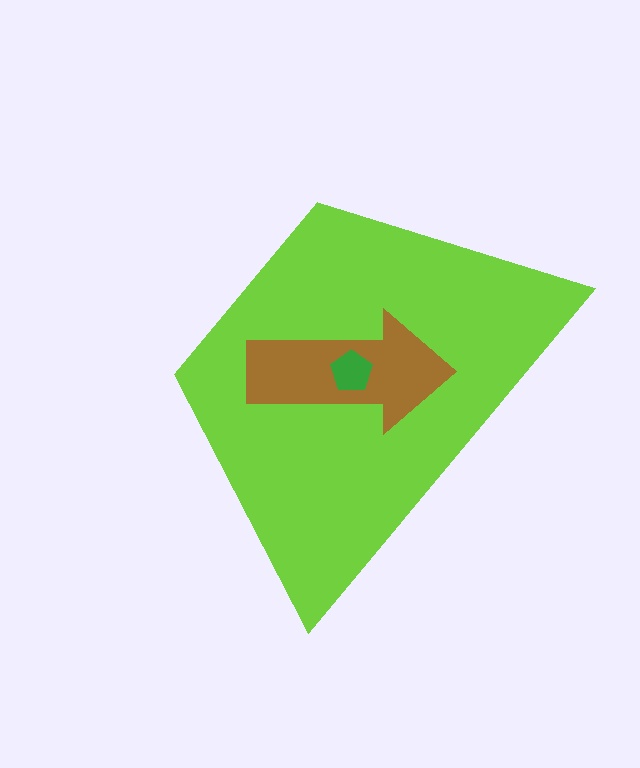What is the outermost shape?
The lime trapezoid.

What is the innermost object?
The green pentagon.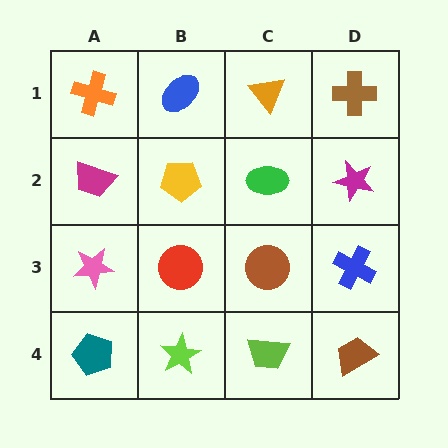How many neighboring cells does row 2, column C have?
4.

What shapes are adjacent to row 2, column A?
An orange cross (row 1, column A), a pink star (row 3, column A), a yellow pentagon (row 2, column B).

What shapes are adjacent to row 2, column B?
A blue ellipse (row 1, column B), a red circle (row 3, column B), a magenta trapezoid (row 2, column A), a green ellipse (row 2, column C).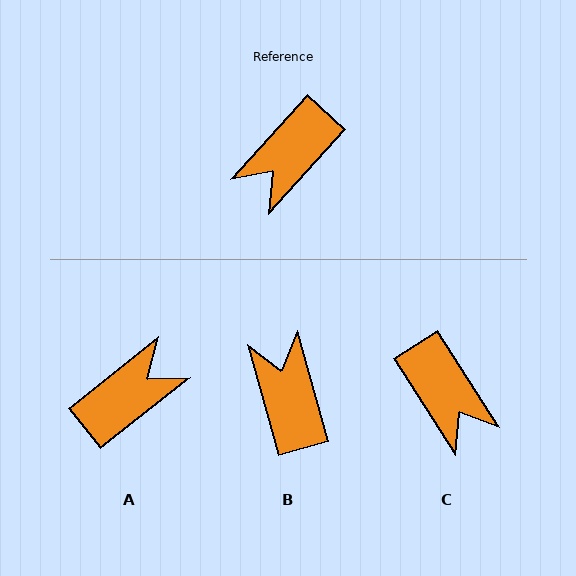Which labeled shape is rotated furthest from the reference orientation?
A, about 171 degrees away.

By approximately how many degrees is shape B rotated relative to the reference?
Approximately 122 degrees clockwise.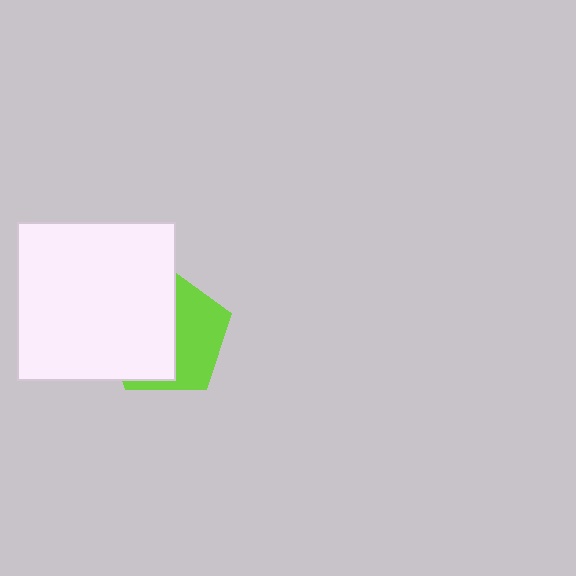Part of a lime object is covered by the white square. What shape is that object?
It is a pentagon.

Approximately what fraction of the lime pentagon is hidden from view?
Roughly 57% of the lime pentagon is hidden behind the white square.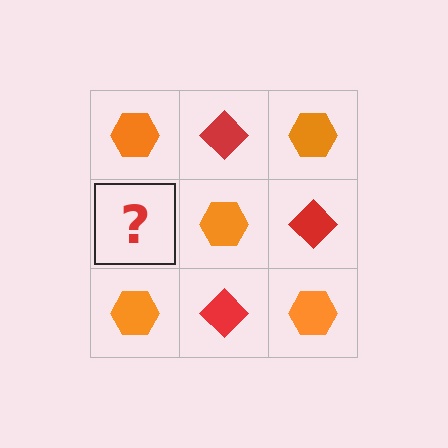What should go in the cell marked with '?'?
The missing cell should contain a red diamond.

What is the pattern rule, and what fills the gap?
The rule is that it alternates orange hexagon and red diamond in a checkerboard pattern. The gap should be filled with a red diamond.